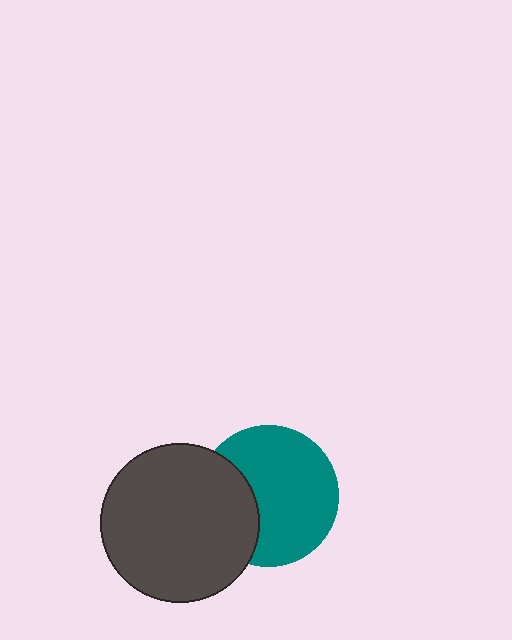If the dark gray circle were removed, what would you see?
You would see the complete teal circle.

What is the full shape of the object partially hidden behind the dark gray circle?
The partially hidden object is a teal circle.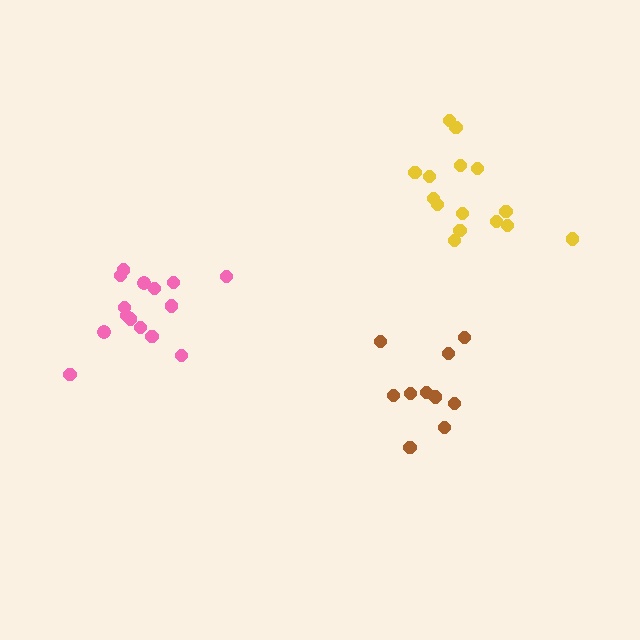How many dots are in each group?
Group 1: 10 dots, Group 2: 15 dots, Group 3: 15 dots (40 total).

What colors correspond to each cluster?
The clusters are colored: brown, pink, yellow.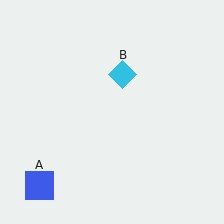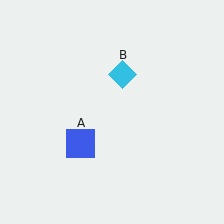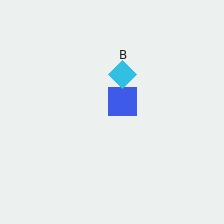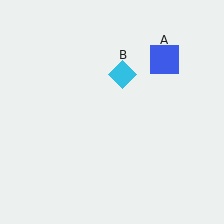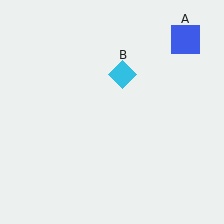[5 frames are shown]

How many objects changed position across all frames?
1 object changed position: blue square (object A).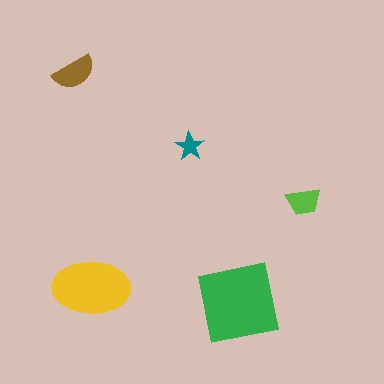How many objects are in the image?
There are 5 objects in the image.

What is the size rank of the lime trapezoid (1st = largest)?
4th.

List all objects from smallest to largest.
The teal star, the lime trapezoid, the brown semicircle, the yellow ellipse, the green square.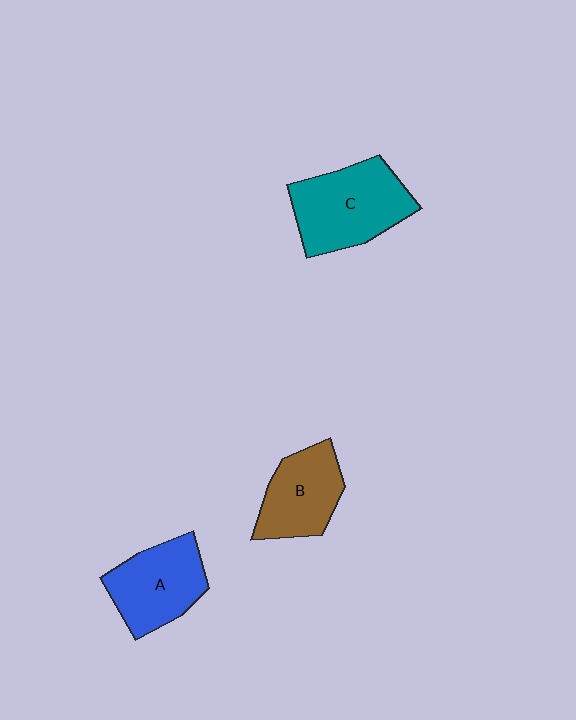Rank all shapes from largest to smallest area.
From largest to smallest: C (teal), A (blue), B (brown).